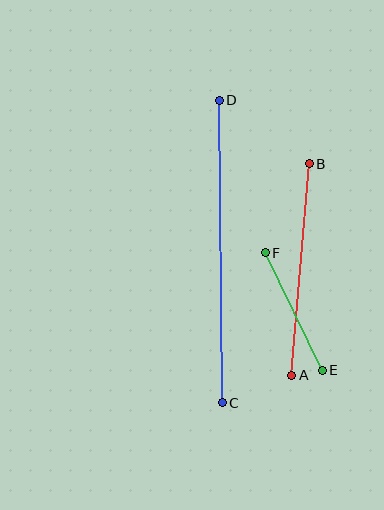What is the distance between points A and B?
The distance is approximately 212 pixels.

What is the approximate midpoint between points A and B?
The midpoint is at approximately (300, 270) pixels.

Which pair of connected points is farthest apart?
Points C and D are farthest apart.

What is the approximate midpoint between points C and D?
The midpoint is at approximately (221, 252) pixels.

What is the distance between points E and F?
The distance is approximately 131 pixels.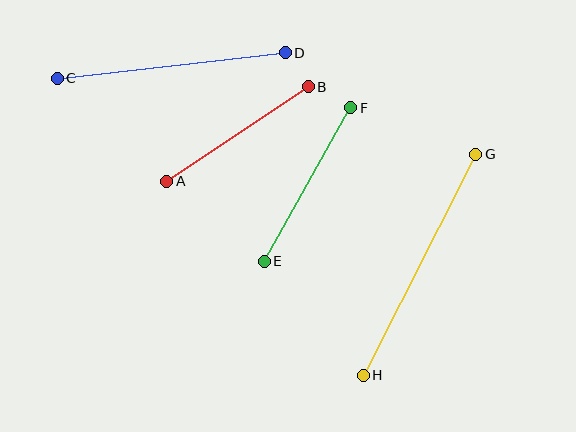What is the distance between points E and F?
The distance is approximately 176 pixels.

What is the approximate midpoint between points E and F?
The midpoint is at approximately (307, 185) pixels.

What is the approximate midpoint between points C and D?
The midpoint is at approximately (171, 66) pixels.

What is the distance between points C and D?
The distance is approximately 229 pixels.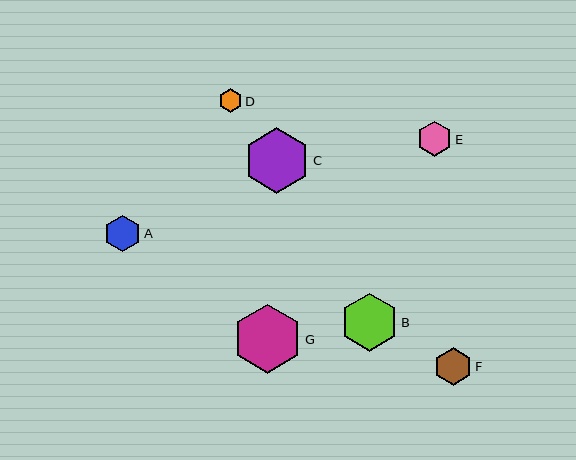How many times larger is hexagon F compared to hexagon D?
Hexagon F is approximately 1.6 times the size of hexagon D.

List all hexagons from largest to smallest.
From largest to smallest: G, C, B, F, A, E, D.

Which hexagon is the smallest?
Hexagon D is the smallest with a size of approximately 24 pixels.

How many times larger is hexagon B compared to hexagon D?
Hexagon B is approximately 2.4 times the size of hexagon D.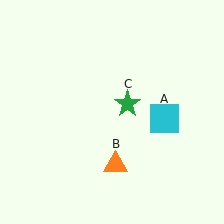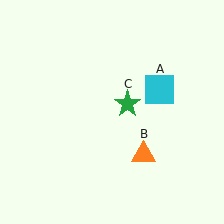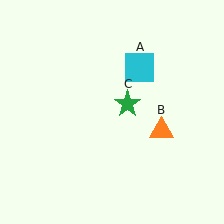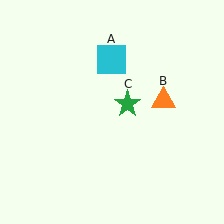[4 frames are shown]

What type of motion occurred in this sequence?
The cyan square (object A), orange triangle (object B) rotated counterclockwise around the center of the scene.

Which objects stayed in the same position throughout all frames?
Green star (object C) remained stationary.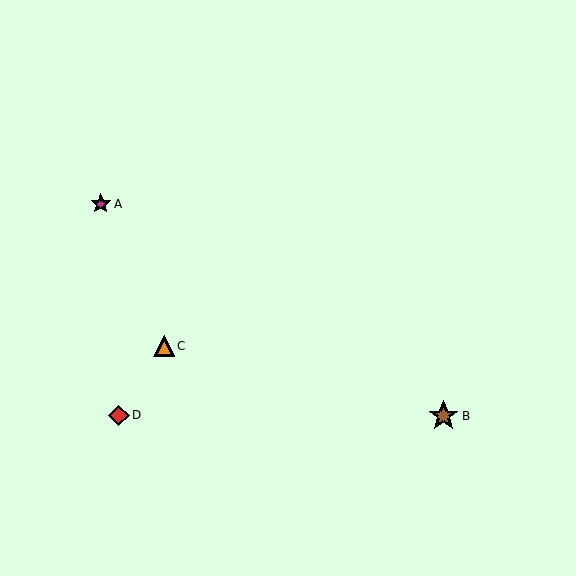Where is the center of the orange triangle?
The center of the orange triangle is at (164, 346).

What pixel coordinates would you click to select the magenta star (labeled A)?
Click at (101, 204) to select the magenta star A.